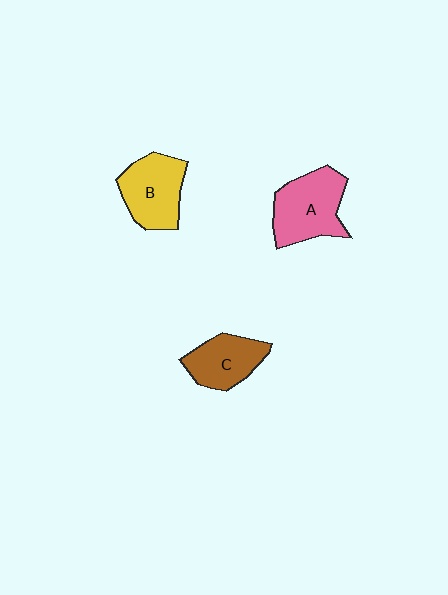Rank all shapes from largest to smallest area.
From largest to smallest: A (pink), B (yellow), C (brown).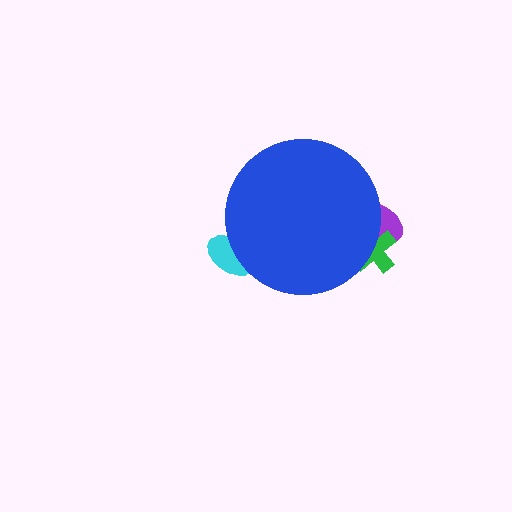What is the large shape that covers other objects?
A blue circle.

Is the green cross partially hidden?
Yes, the green cross is partially hidden behind the blue circle.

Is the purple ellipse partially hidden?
Yes, the purple ellipse is partially hidden behind the blue circle.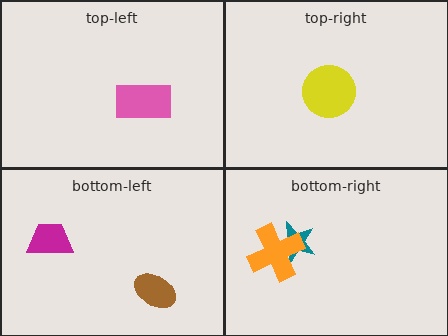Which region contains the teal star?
The bottom-right region.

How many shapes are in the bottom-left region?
2.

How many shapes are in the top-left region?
1.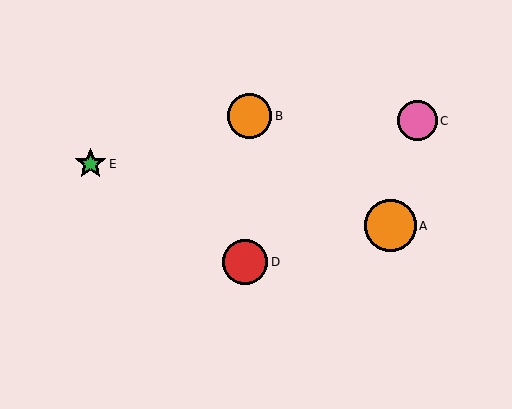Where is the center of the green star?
The center of the green star is at (91, 164).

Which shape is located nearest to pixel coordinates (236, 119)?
The orange circle (labeled B) at (250, 116) is nearest to that location.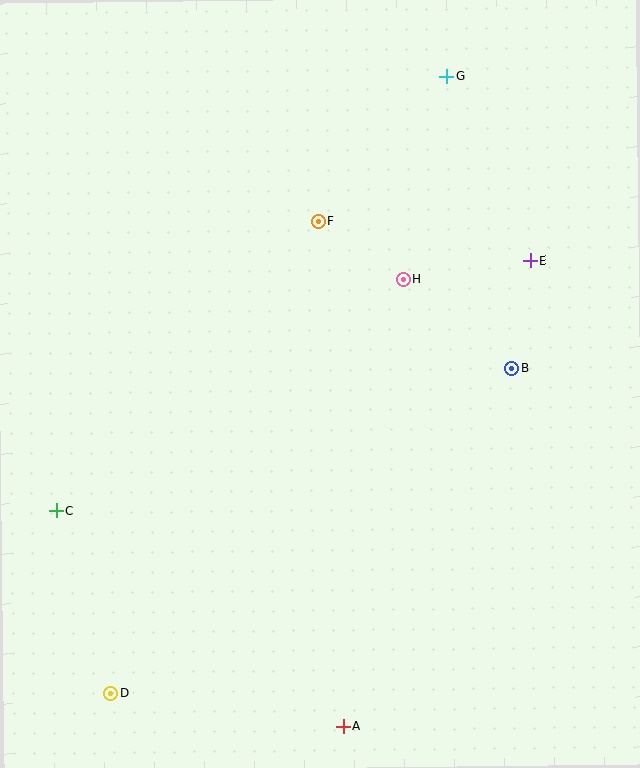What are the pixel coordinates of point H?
Point H is at (403, 279).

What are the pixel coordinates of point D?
Point D is at (111, 693).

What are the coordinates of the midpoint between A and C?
The midpoint between A and C is at (200, 618).